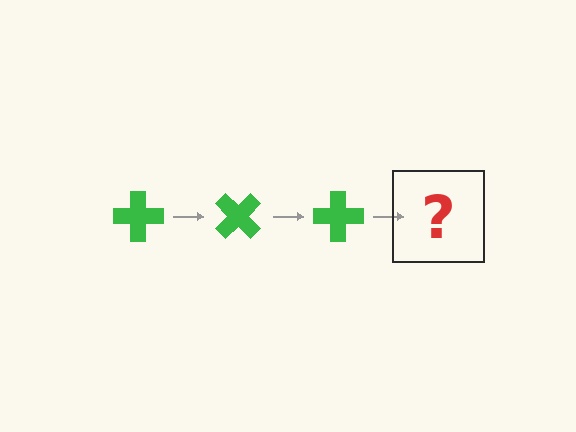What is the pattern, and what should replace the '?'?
The pattern is that the cross rotates 45 degrees each step. The '?' should be a green cross rotated 135 degrees.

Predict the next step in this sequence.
The next step is a green cross rotated 135 degrees.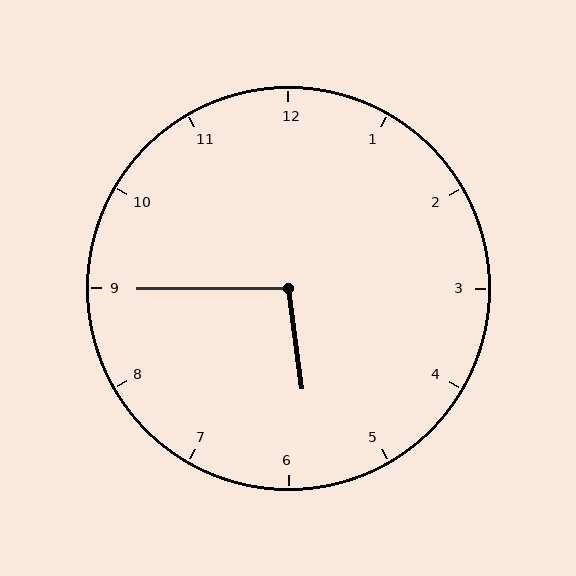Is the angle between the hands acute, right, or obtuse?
It is obtuse.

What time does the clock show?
5:45.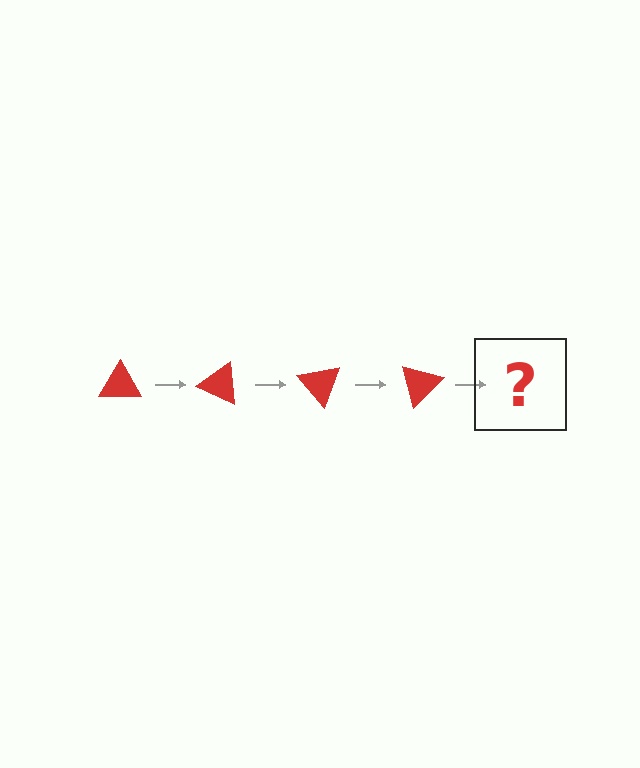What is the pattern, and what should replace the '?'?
The pattern is that the triangle rotates 25 degrees each step. The '?' should be a red triangle rotated 100 degrees.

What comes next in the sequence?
The next element should be a red triangle rotated 100 degrees.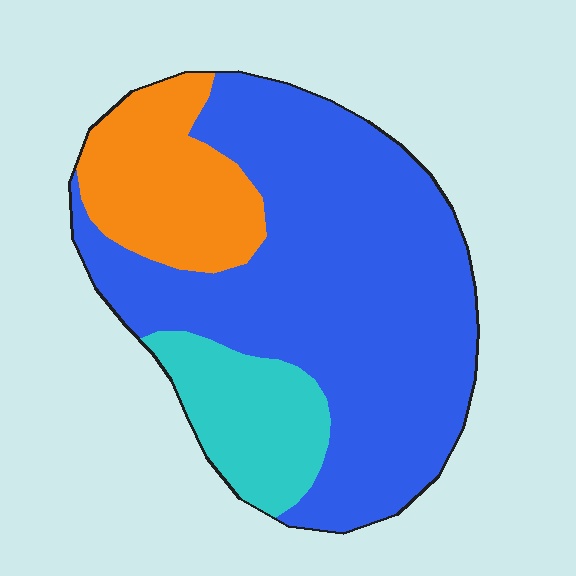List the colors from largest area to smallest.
From largest to smallest: blue, orange, cyan.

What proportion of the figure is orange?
Orange covers 19% of the figure.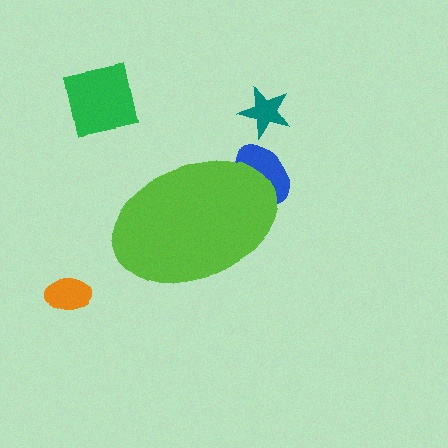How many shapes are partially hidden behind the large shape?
1 shape is partially hidden.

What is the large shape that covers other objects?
A lime ellipse.